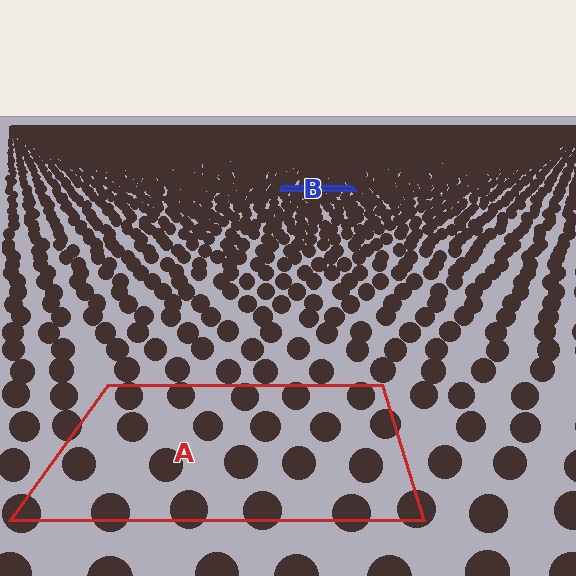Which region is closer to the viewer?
Region A is closer. The texture elements there are larger and more spread out.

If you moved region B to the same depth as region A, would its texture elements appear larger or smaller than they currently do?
They would appear larger. At a closer depth, the same texture elements are projected at a bigger on-screen size.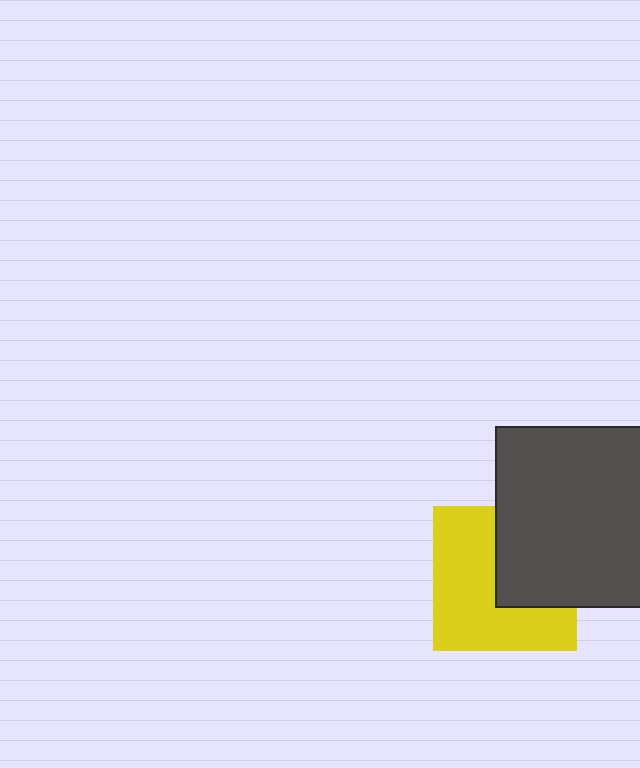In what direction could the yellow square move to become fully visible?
The yellow square could move left. That would shift it out from behind the dark gray square entirely.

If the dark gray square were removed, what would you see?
You would see the complete yellow square.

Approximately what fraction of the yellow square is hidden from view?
Roughly 40% of the yellow square is hidden behind the dark gray square.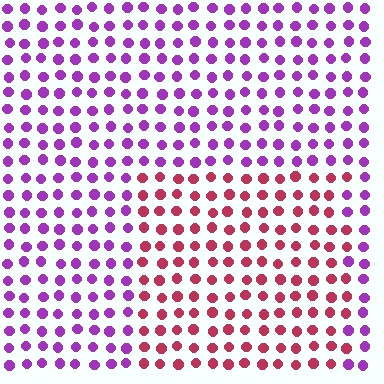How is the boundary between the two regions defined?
The boundary is defined purely by a slight shift in hue (about 55 degrees). Spacing, size, and orientation are identical on both sides.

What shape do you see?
I see a rectangle.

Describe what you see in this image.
The image is filled with small purple elements in a uniform arrangement. A rectangle-shaped region is visible where the elements are tinted to a slightly different hue, forming a subtle color boundary.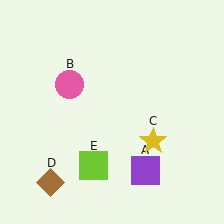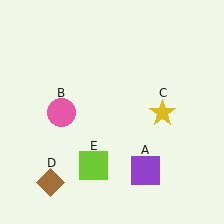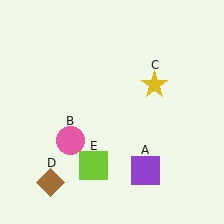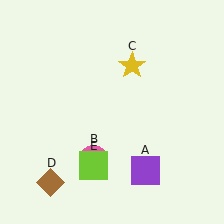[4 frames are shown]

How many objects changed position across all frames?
2 objects changed position: pink circle (object B), yellow star (object C).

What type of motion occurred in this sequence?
The pink circle (object B), yellow star (object C) rotated counterclockwise around the center of the scene.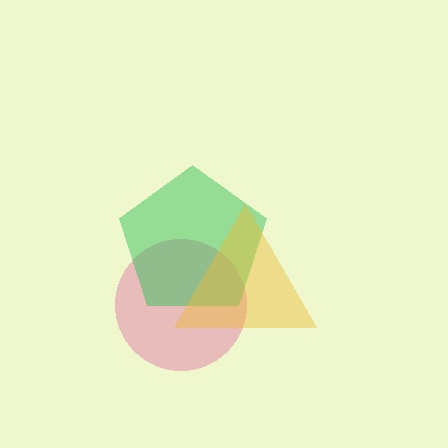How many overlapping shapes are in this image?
There are 3 overlapping shapes in the image.